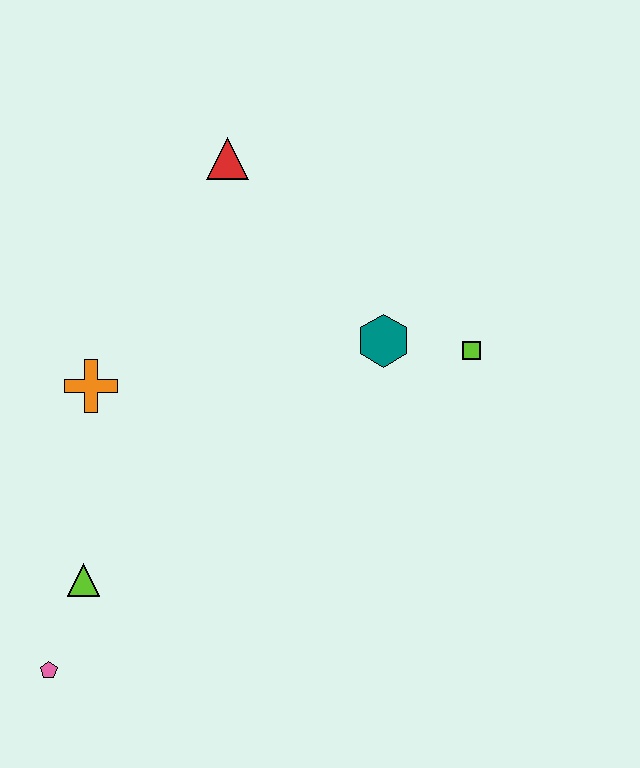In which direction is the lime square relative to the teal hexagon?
The lime square is to the right of the teal hexagon.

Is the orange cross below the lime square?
Yes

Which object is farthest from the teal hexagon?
The pink pentagon is farthest from the teal hexagon.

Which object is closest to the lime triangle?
The pink pentagon is closest to the lime triangle.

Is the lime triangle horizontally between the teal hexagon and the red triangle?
No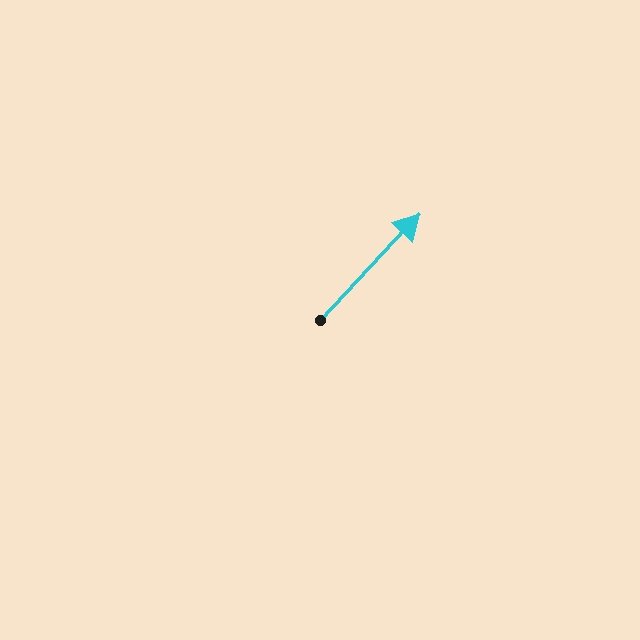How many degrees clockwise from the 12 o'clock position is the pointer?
Approximately 43 degrees.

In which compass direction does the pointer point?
Northeast.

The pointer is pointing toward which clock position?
Roughly 1 o'clock.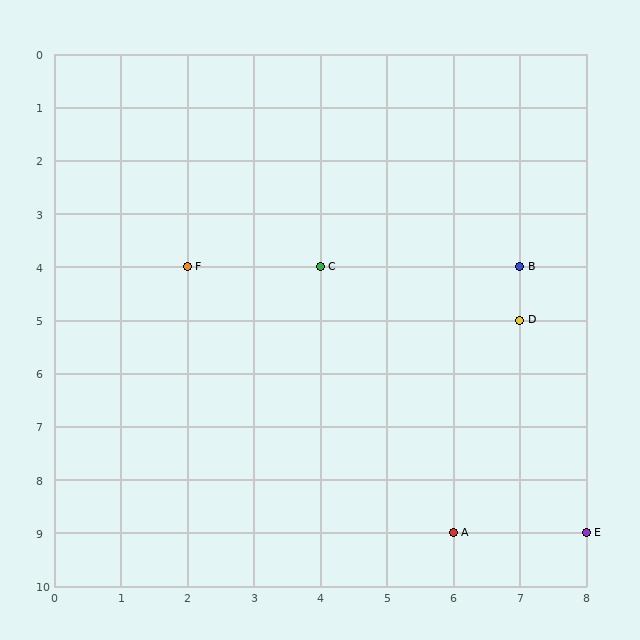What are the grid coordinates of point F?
Point F is at grid coordinates (2, 4).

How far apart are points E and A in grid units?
Points E and A are 2 columns apart.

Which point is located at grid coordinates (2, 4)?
Point F is at (2, 4).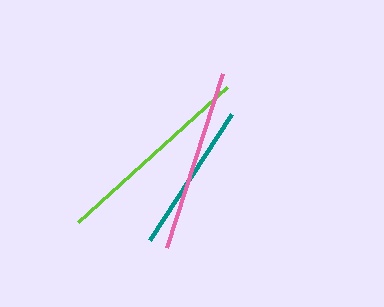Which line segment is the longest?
The lime line is the longest at approximately 201 pixels.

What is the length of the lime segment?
The lime segment is approximately 201 pixels long.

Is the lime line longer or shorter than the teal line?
The lime line is longer than the teal line.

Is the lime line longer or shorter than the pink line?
The lime line is longer than the pink line.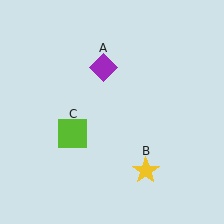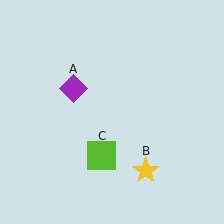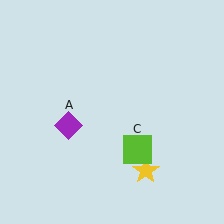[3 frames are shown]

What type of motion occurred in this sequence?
The purple diamond (object A), lime square (object C) rotated counterclockwise around the center of the scene.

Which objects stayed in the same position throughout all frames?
Yellow star (object B) remained stationary.